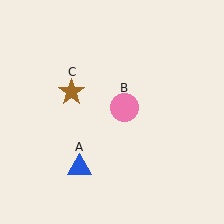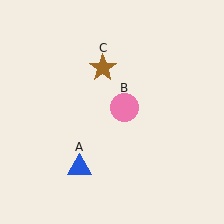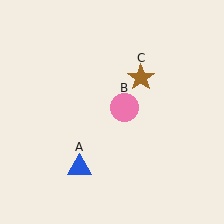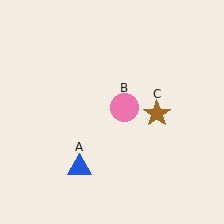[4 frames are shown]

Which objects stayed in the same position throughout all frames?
Blue triangle (object A) and pink circle (object B) remained stationary.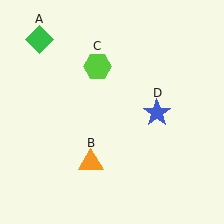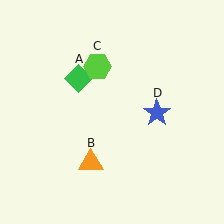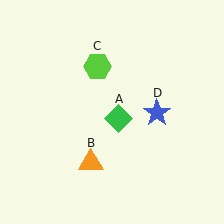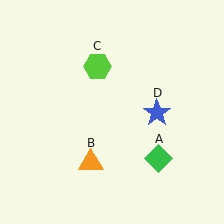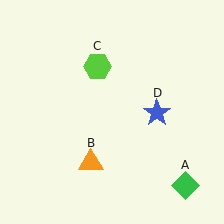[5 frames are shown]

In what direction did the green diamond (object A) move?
The green diamond (object A) moved down and to the right.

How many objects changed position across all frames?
1 object changed position: green diamond (object A).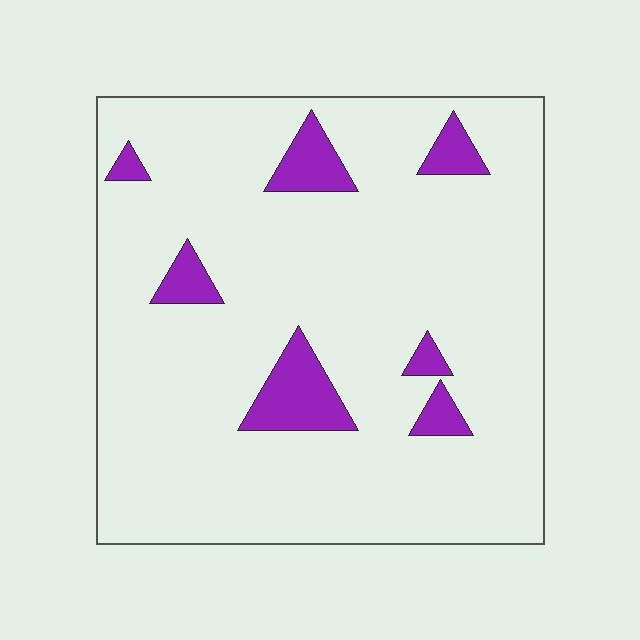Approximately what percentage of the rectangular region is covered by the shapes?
Approximately 10%.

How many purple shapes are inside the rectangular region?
7.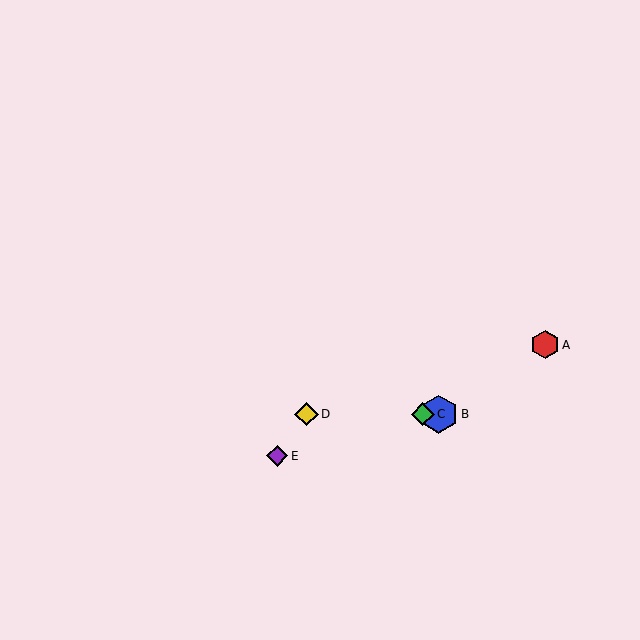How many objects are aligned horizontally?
3 objects (B, C, D) are aligned horizontally.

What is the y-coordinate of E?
Object E is at y≈456.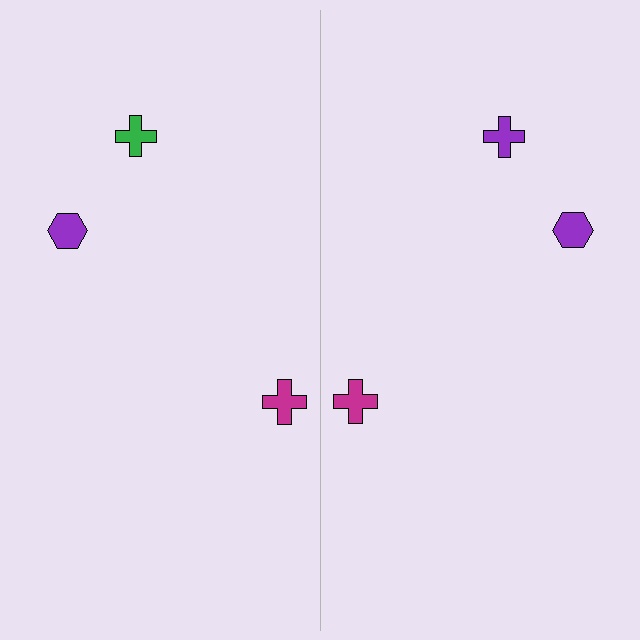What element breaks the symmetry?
The purple cross on the right side breaks the symmetry — its mirror counterpart is green.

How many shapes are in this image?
There are 6 shapes in this image.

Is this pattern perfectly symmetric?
No, the pattern is not perfectly symmetric. The purple cross on the right side breaks the symmetry — its mirror counterpart is green.